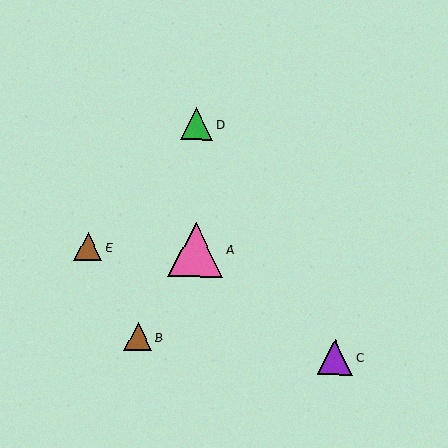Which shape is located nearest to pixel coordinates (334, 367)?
The purple triangle (labeled C) at (335, 357) is nearest to that location.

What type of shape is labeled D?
Shape D is a green triangle.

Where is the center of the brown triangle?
The center of the brown triangle is at (138, 337).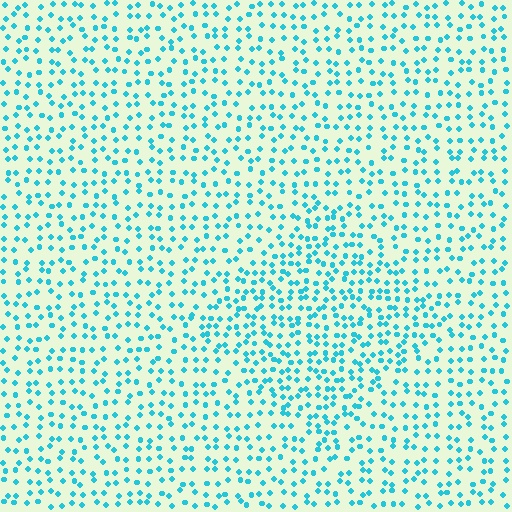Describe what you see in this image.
The image contains small cyan elements arranged at two different densities. A diamond-shaped region is visible where the elements are more densely packed than the surrounding area.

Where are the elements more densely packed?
The elements are more densely packed inside the diamond boundary.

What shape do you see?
I see a diamond.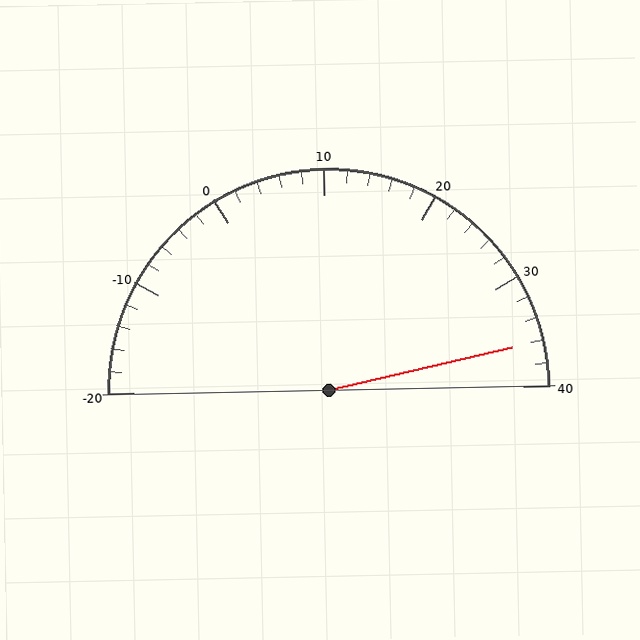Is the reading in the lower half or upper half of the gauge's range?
The reading is in the upper half of the range (-20 to 40).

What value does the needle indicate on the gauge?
The needle indicates approximately 36.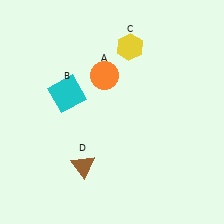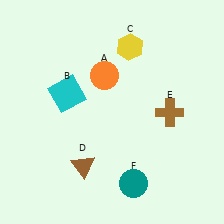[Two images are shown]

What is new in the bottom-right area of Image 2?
A brown cross (E) was added in the bottom-right area of Image 2.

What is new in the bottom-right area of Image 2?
A teal circle (F) was added in the bottom-right area of Image 2.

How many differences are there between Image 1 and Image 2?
There are 2 differences between the two images.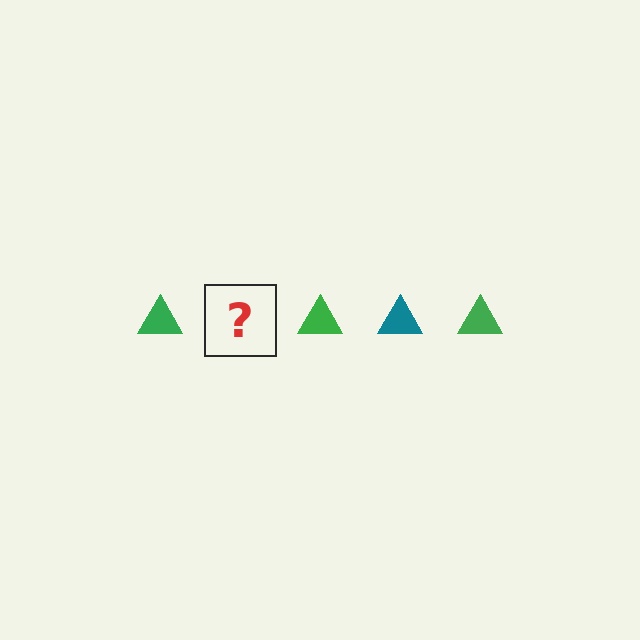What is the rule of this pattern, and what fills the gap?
The rule is that the pattern cycles through green, teal triangles. The gap should be filled with a teal triangle.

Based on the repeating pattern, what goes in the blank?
The blank should be a teal triangle.